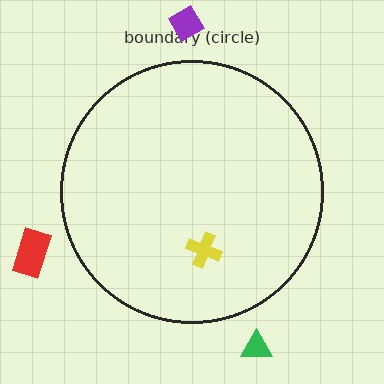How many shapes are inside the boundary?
1 inside, 3 outside.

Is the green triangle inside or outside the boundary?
Outside.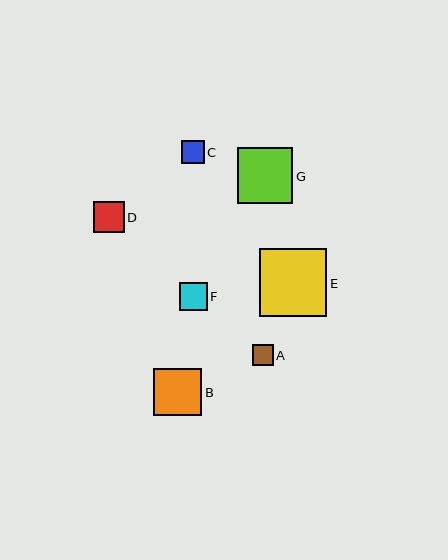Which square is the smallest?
Square A is the smallest with a size of approximately 21 pixels.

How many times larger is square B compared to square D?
Square B is approximately 1.6 times the size of square D.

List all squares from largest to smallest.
From largest to smallest: E, G, B, D, F, C, A.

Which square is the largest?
Square E is the largest with a size of approximately 68 pixels.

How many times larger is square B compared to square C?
Square B is approximately 2.1 times the size of square C.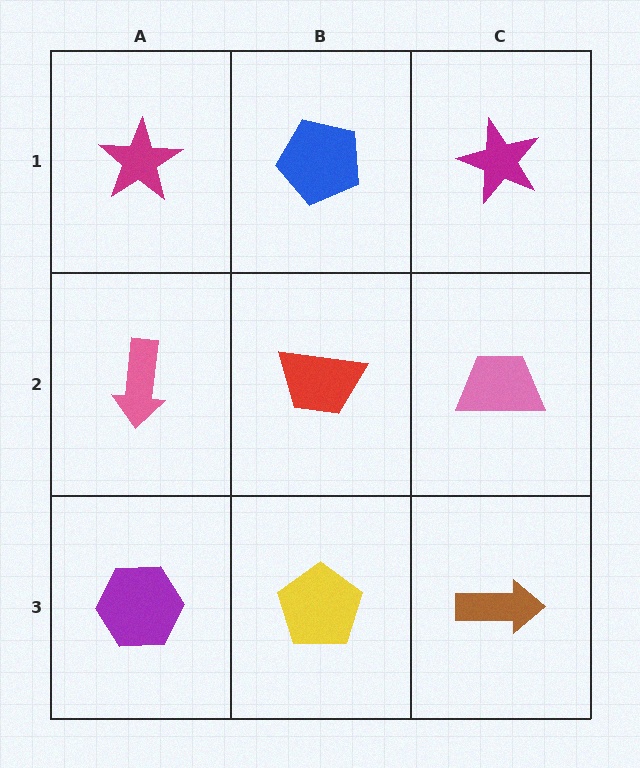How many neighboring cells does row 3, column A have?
2.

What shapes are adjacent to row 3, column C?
A pink trapezoid (row 2, column C), a yellow pentagon (row 3, column B).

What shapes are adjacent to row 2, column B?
A blue pentagon (row 1, column B), a yellow pentagon (row 3, column B), a pink arrow (row 2, column A), a pink trapezoid (row 2, column C).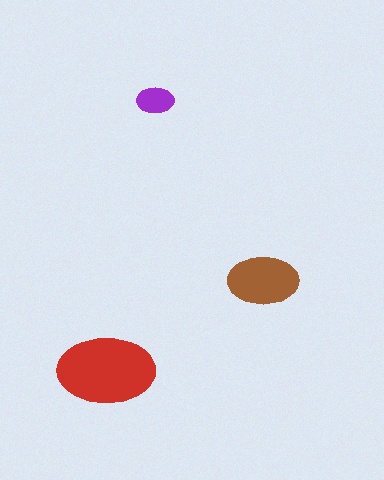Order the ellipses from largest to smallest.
the red one, the brown one, the purple one.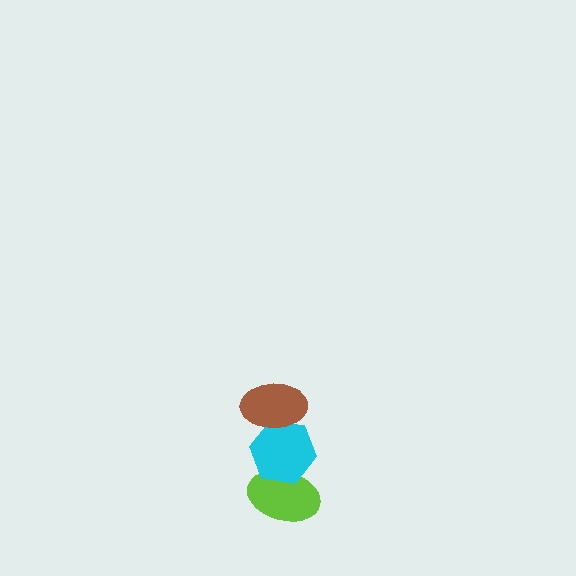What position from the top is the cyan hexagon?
The cyan hexagon is 2nd from the top.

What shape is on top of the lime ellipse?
The cyan hexagon is on top of the lime ellipse.